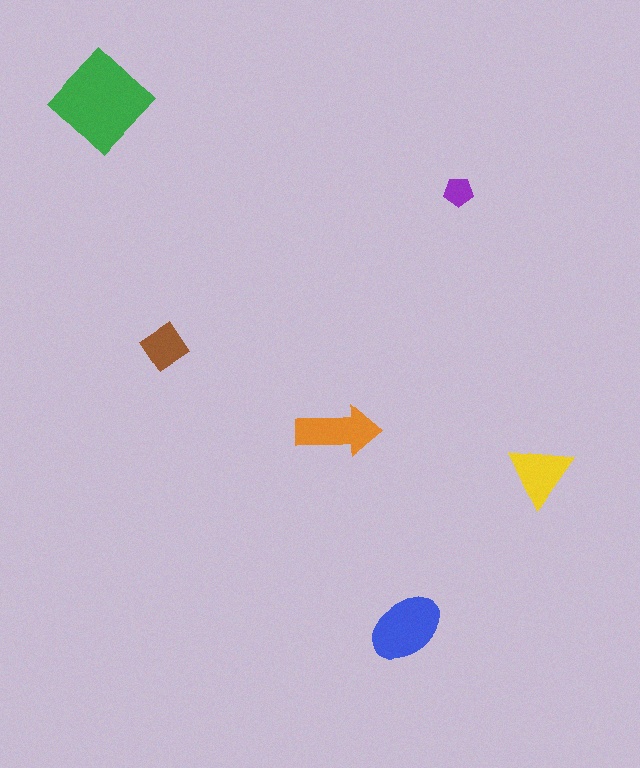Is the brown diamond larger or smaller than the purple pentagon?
Larger.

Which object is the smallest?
The purple pentagon.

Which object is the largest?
The green diamond.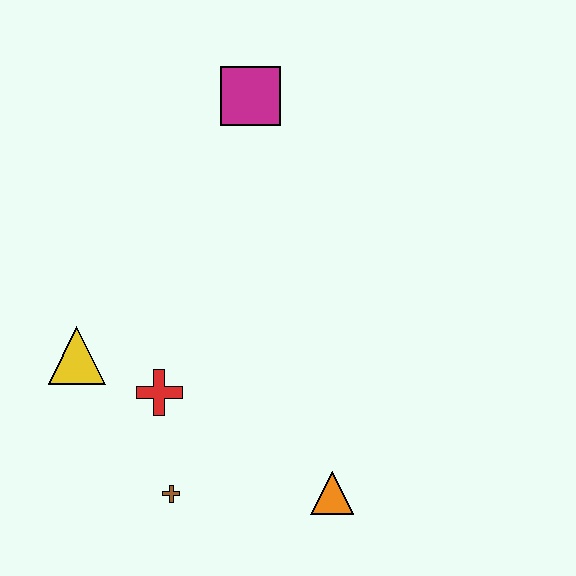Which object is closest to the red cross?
The yellow triangle is closest to the red cross.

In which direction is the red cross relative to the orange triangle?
The red cross is to the left of the orange triangle.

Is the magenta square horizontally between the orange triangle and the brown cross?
Yes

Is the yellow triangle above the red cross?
Yes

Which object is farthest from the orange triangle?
The magenta square is farthest from the orange triangle.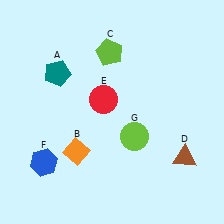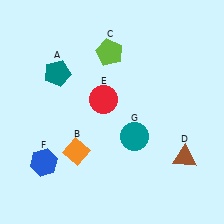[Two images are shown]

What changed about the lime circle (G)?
In Image 1, G is lime. In Image 2, it changed to teal.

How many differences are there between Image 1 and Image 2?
There is 1 difference between the two images.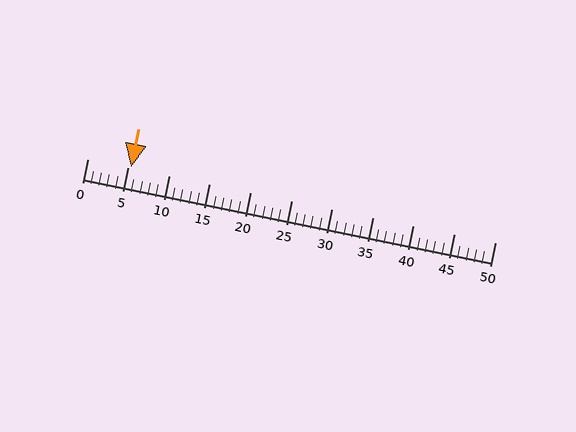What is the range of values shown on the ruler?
The ruler shows values from 0 to 50.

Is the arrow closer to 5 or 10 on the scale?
The arrow is closer to 5.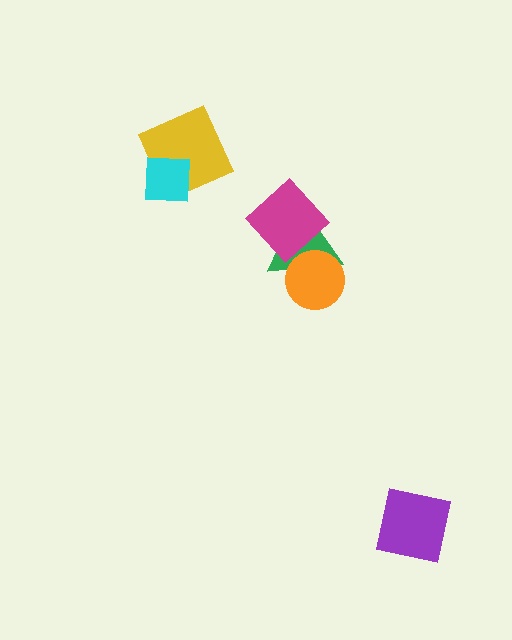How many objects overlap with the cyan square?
1 object overlaps with the cyan square.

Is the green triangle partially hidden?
Yes, it is partially covered by another shape.